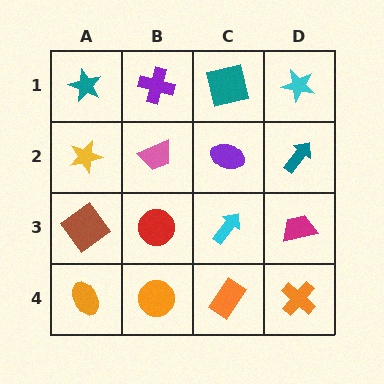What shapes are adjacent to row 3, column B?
A pink trapezoid (row 2, column B), an orange circle (row 4, column B), a brown diamond (row 3, column A), a cyan arrow (row 3, column C).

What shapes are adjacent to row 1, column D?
A teal arrow (row 2, column D), a teal square (row 1, column C).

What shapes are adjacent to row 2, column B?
A purple cross (row 1, column B), a red circle (row 3, column B), a yellow star (row 2, column A), a purple ellipse (row 2, column C).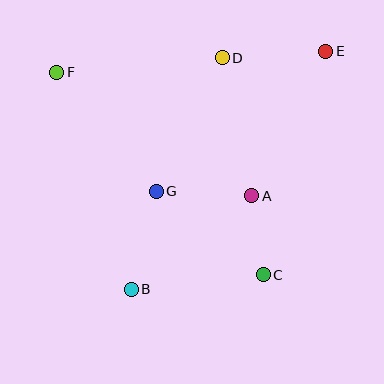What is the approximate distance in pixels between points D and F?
The distance between D and F is approximately 166 pixels.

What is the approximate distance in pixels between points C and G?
The distance between C and G is approximately 136 pixels.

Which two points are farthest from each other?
Points B and E are farthest from each other.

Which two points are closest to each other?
Points A and C are closest to each other.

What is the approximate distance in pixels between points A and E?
The distance between A and E is approximately 162 pixels.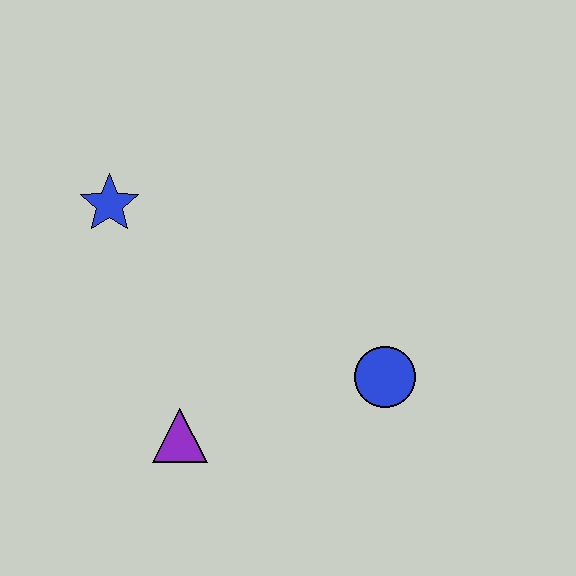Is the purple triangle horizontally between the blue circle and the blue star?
Yes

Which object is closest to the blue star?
The purple triangle is closest to the blue star.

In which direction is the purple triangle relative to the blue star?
The purple triangle is below the blue star.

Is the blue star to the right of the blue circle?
No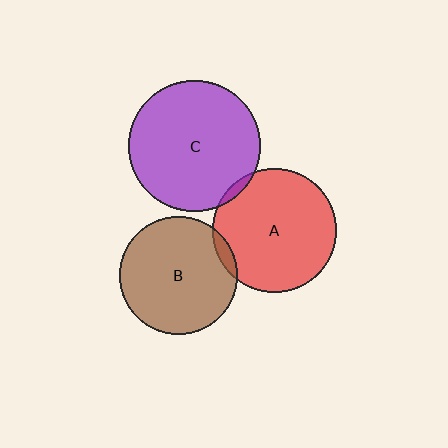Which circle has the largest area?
Circle C (purple).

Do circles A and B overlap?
Yes.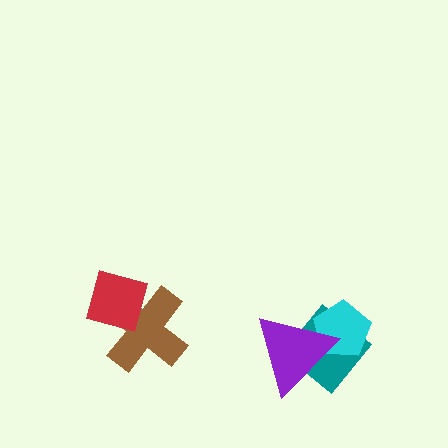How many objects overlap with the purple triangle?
2 objects overlap with the purple triangle.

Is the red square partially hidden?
No, no other shape covers it.